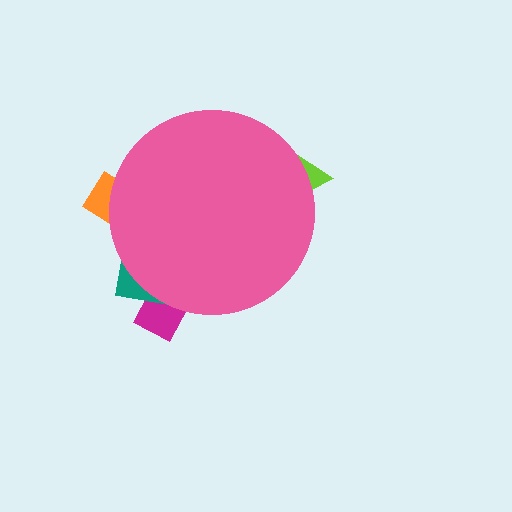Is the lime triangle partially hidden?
Yes, the lime triangle is partially hidden behind the pink circle.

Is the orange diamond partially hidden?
Yes, the orange diamond is partially hidden behind the pink circle.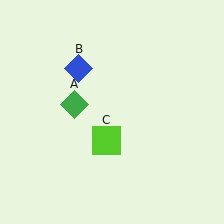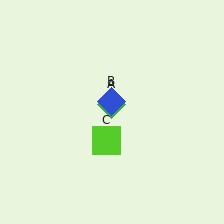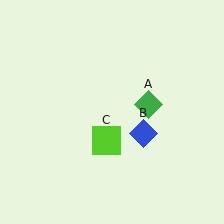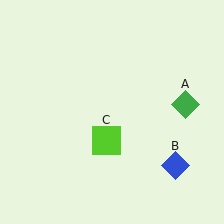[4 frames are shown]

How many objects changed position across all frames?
2 objects changed position: green diamond (object A), blue diamond (object B).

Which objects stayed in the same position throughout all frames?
Lime square (object C) remained stationary.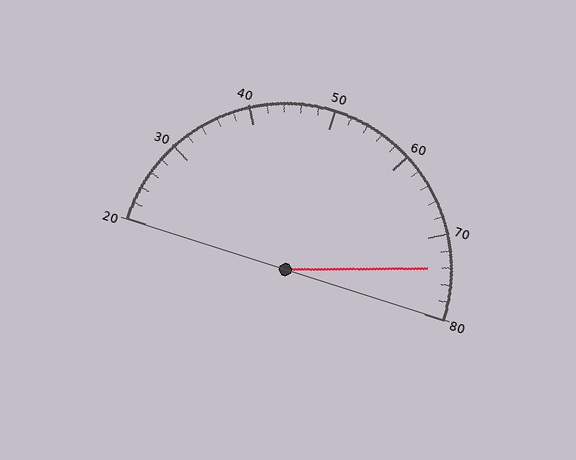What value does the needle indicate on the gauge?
The needle indicates approximately 74.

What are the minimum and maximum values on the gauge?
The gauge ranges from 20 to 80.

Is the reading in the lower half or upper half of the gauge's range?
The reading is in the upper half of the range (20 to 80).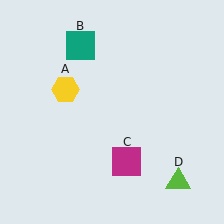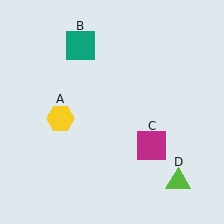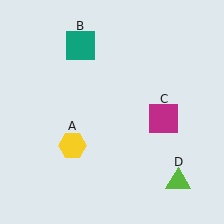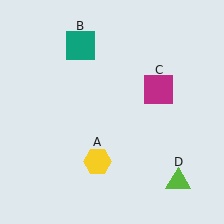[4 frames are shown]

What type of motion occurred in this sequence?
The yellow hexagon (object A), magenta square (object C) rotated counterclockwise around the center of the scene.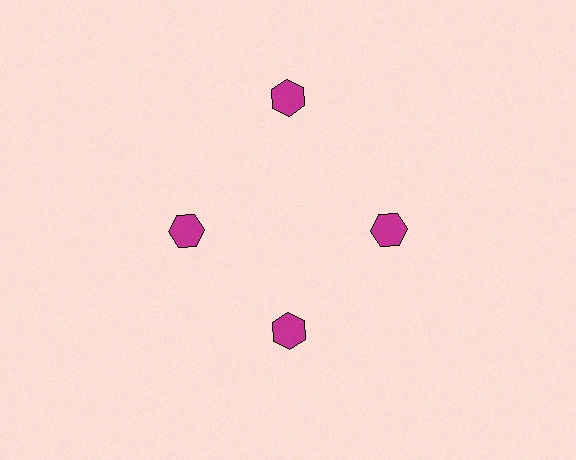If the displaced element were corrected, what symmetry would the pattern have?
It would have 4-fold rotational symmetry — the pattern would map onto itself every 90 degrees.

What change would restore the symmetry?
The symmetry would be restored by moving it inward, back onto the ring so that all 4 hexagons sit at equal angles and equal distance from the center.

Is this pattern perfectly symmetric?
No. The 4 magenta hexagons are arranged in a ring, but one element near the 12 o'clock position is pushed outward from the center, breaking the 4-fold rotational symmetry.